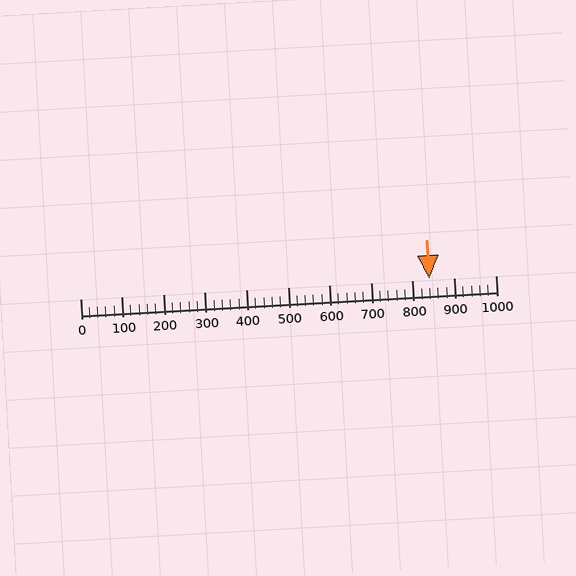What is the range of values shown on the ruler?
The ruler shows values from 0 to 1000.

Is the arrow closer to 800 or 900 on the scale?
The arrow is closer to 800.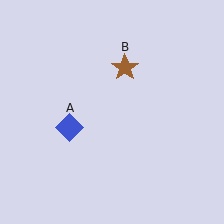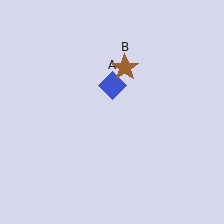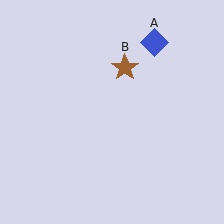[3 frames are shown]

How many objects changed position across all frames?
1 object changed position: blue diamond (object A).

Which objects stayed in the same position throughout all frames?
Brown star (object B) remained stationary.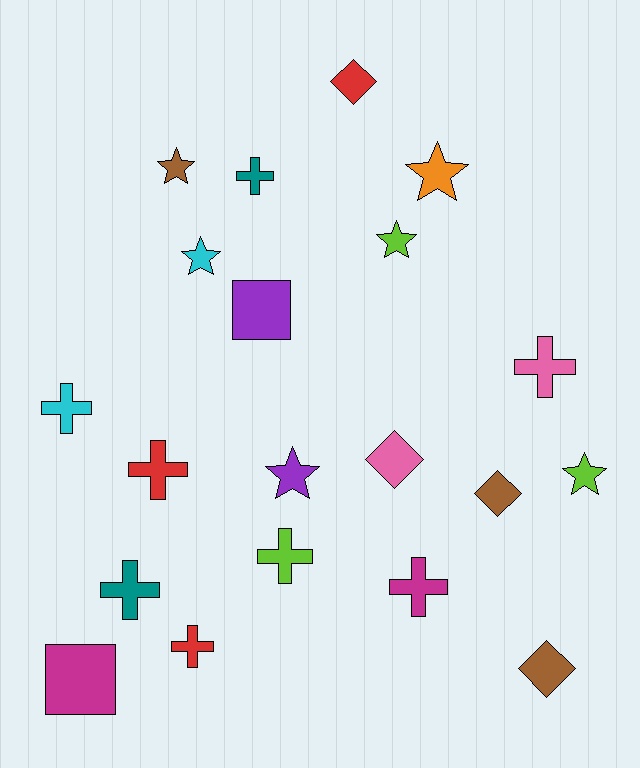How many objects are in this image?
There are 20 objects.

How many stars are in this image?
There are 6 stars.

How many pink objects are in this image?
There are 2 pink objects.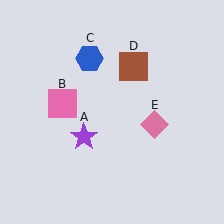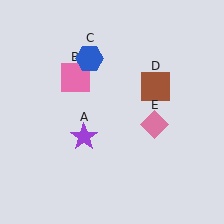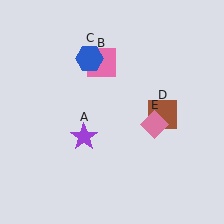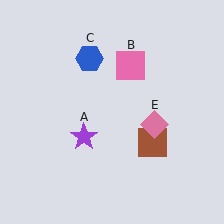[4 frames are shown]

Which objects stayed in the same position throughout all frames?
Purple star (object A) and blue hexagon (object C) and pink diamond (object E) remained stationary.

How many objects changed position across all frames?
2 objects changed position: pink square (object B), brown square (object D).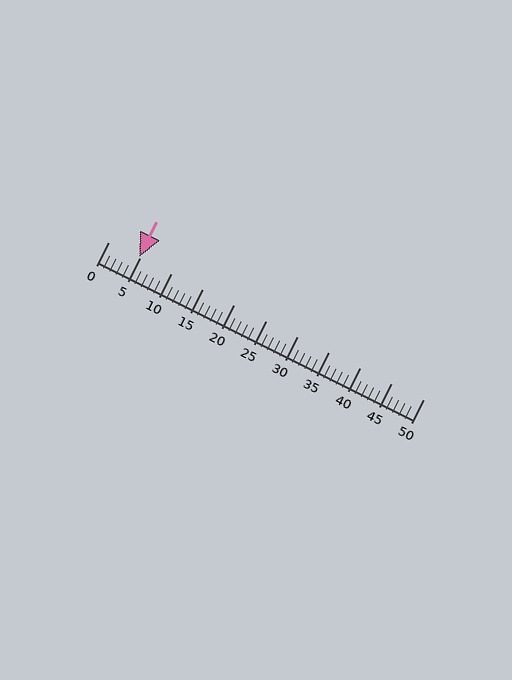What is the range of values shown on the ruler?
The ruler shows values from 0 to 50.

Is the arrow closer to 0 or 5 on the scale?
The arrow is closer to 5.